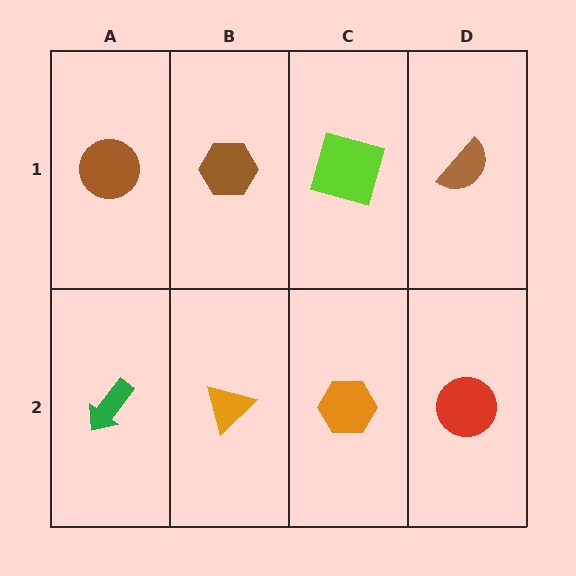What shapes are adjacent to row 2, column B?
A brown hexagon (row 1, column B), a green arrow (row 2, column A), an orange hexagon (row 2, column C).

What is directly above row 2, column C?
A lime square.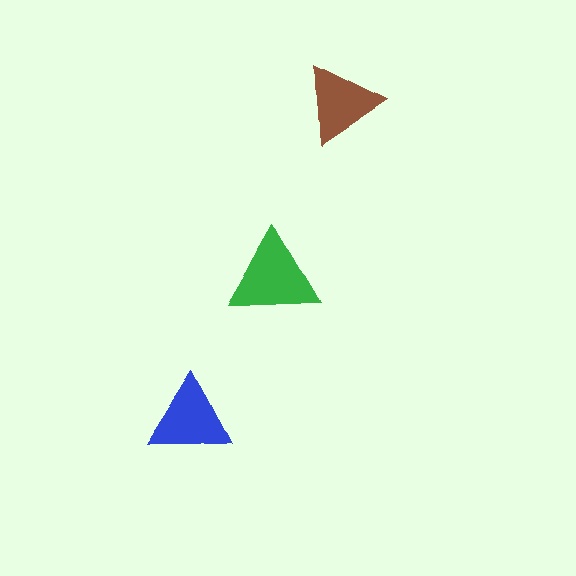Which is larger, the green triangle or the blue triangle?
The green one.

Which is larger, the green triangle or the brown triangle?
The green one.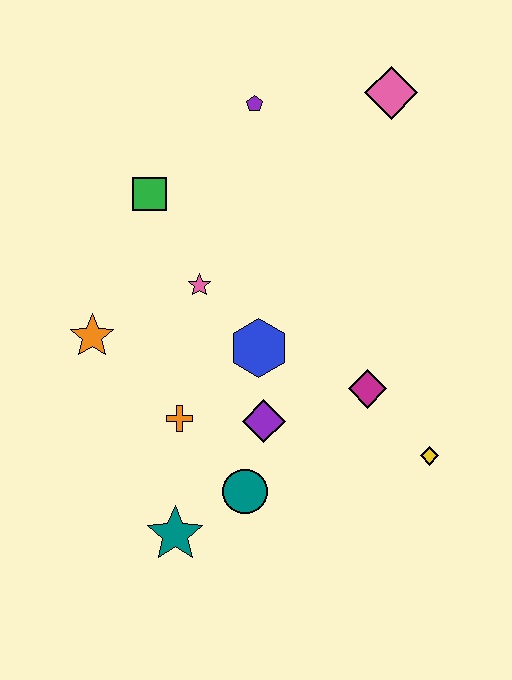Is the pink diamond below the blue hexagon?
No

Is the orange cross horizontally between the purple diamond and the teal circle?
No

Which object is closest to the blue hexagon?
The purple diamond is closest to the blue hexagon.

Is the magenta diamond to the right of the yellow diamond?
No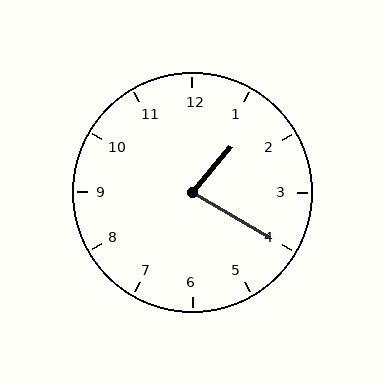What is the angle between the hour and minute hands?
Approximately 80 degrees.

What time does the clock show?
1:20.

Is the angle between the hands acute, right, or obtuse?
It is acute.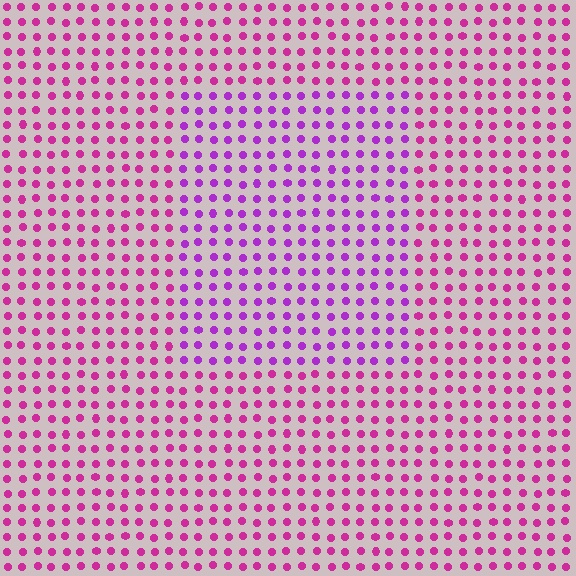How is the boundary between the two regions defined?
The boundary is defined purely by a slight shift in hue (about 31 degrees). Spacing, size, and orientation are identical on both sides.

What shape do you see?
I see a rectangle.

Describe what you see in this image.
The image is filled with small magenta elements in a uniform arrangement. A rectangle-shaped region is visible where the elements are tinted to a slightly different hue, forming a subtle color boundary.